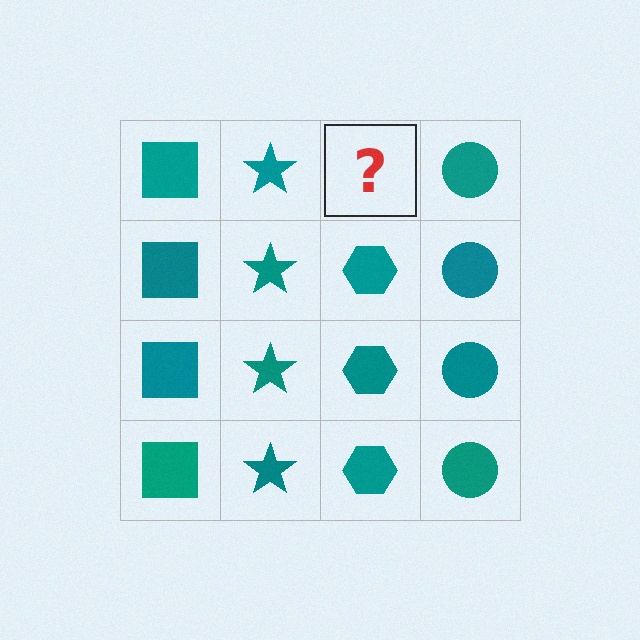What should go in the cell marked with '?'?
The missing cell should contain a teal hexagon.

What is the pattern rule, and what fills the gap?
The rule is that each column has a consistent shape. The gap should be filled with a teal hexagon.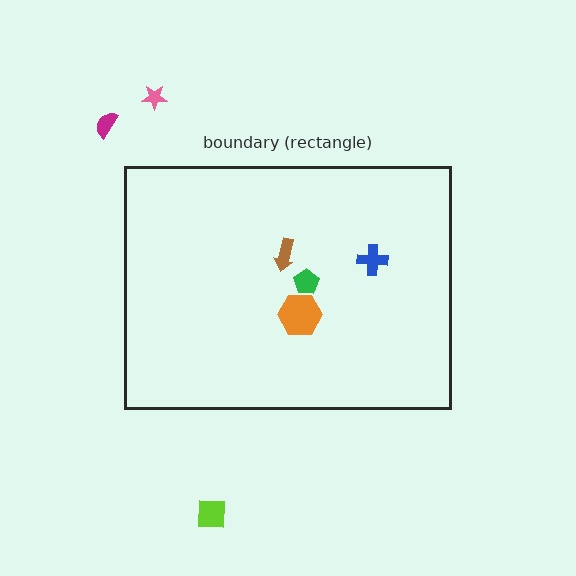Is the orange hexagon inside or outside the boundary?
Inside.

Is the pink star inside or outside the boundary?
Outside.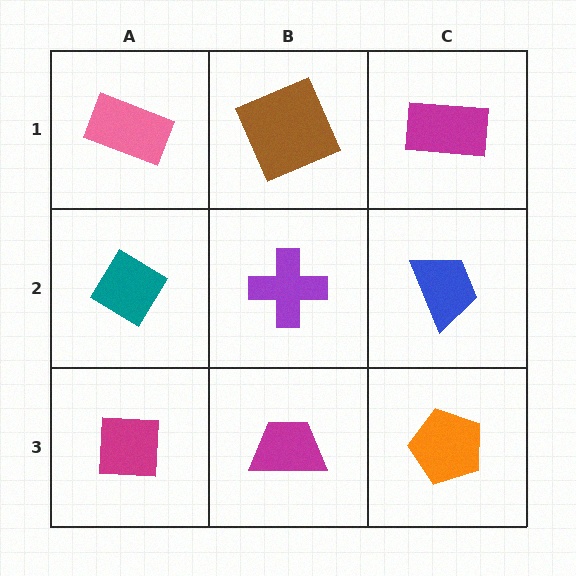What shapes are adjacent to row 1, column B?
A purple cross (row 2, column B), a pink rectangle (row 1, column A), a magenta rectangle (row 1, column C).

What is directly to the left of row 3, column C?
A magenta trapezoid.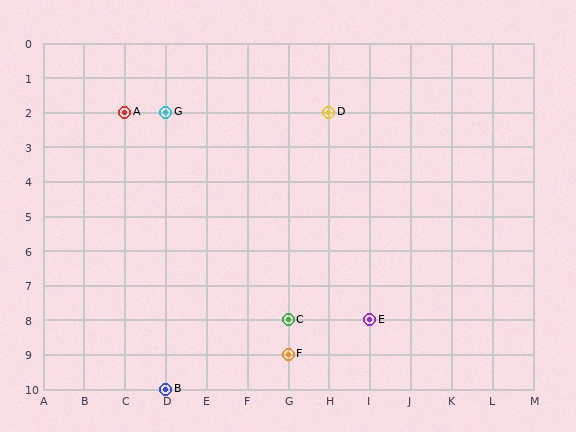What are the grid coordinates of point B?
Point B is at grid coordinates (D, 10).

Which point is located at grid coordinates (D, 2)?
Point G is at (D, 2).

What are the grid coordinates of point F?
Point F is at grid coordinates (G, 9).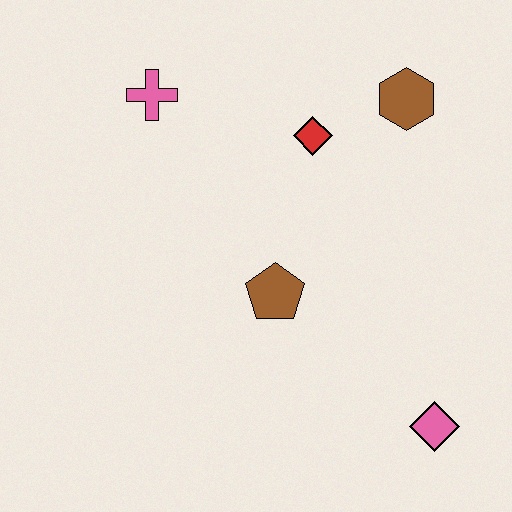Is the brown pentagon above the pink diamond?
Yes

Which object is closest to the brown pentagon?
The red diamond is closest to the brown pentagon.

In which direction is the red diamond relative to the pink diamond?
The red diamond is above the pink diamond.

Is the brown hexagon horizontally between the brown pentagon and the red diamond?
No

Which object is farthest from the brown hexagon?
The pink diamond is farthest from the brown hexagon.